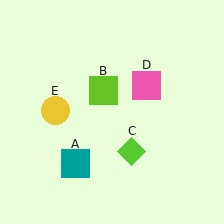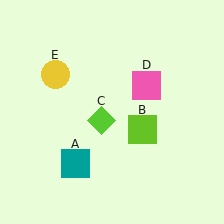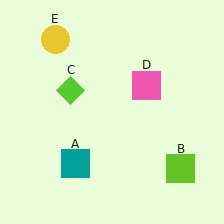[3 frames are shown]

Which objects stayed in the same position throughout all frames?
Teal square (object A) and pink square (object D) remained stationary.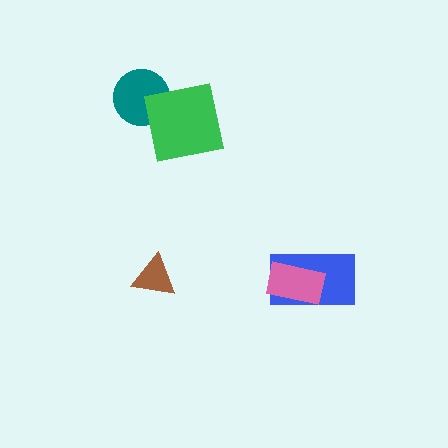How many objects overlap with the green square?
1 object overlaps with the green square.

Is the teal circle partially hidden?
Yes, it is partially covered by another shape.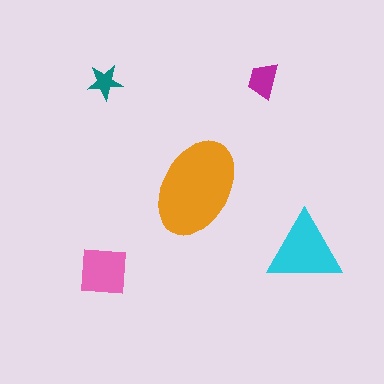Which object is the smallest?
The teal star.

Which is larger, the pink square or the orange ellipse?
The orange ellipse.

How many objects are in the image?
There are 5 objects in the image.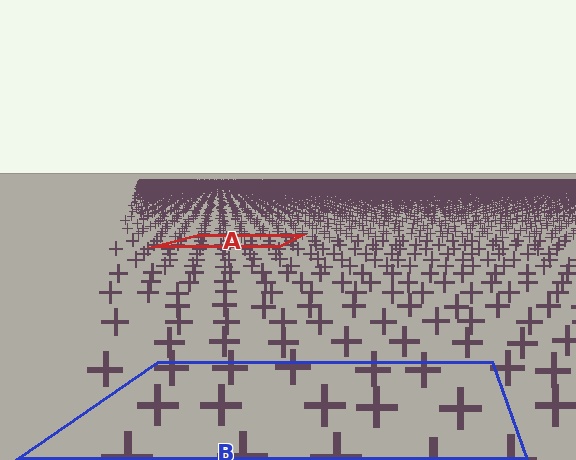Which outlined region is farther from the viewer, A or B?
Region A is farther from the viewer — the texture elements inside it appear smaller and more densely packed.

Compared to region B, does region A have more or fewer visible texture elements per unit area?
Region A has more texture elements per unit area — they are packed more densely because it is farther away.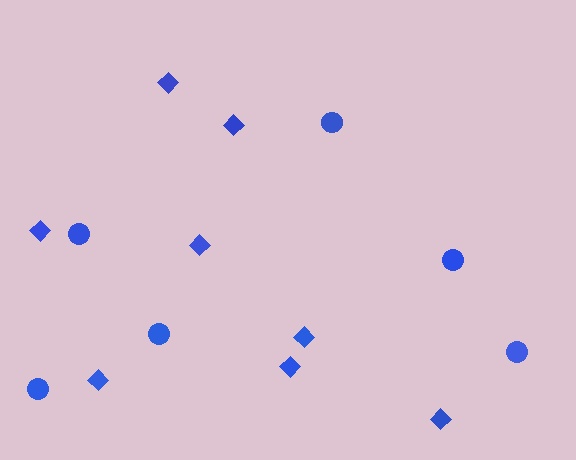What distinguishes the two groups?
There are 2 groups: one group of circles (6) and one group of diamonds (8).